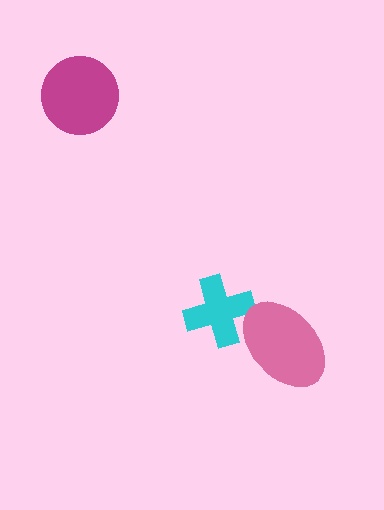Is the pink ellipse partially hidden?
No, no other shape covers it.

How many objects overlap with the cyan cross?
1 object overlaps with the cyan cross.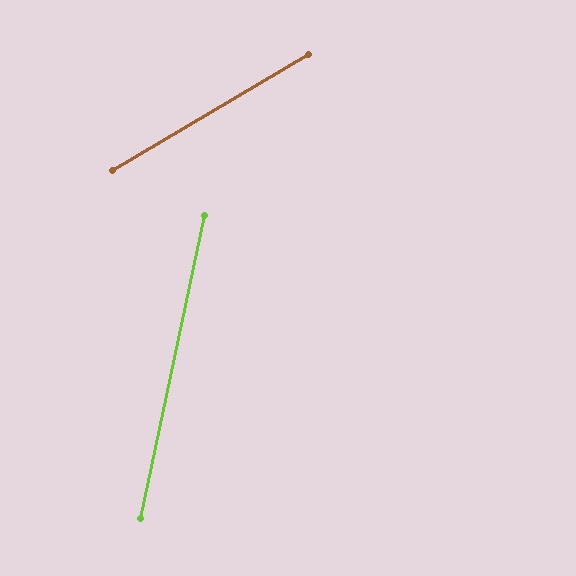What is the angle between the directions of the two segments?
Approximately 47 degrees.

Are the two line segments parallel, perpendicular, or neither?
Neither parallel nor perpendicular — they differ by about 47°.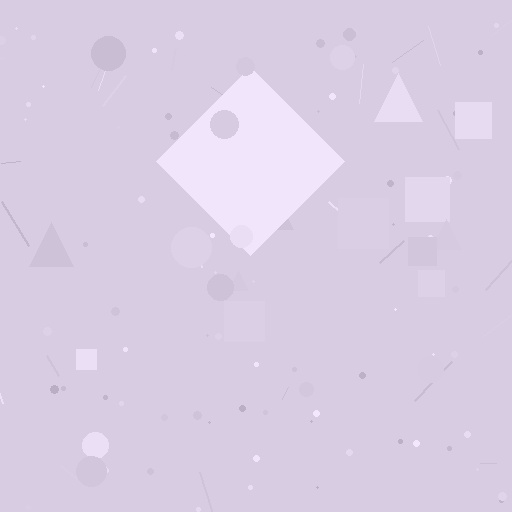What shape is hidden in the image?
A diamond is hidden in the image.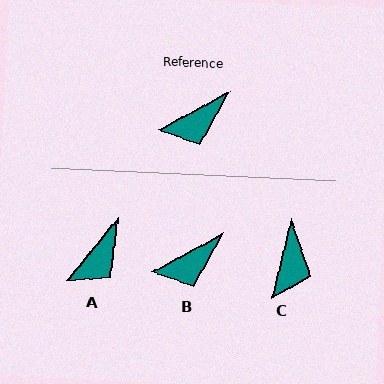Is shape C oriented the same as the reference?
No, it is off by about 48 degrees.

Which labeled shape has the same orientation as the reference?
B.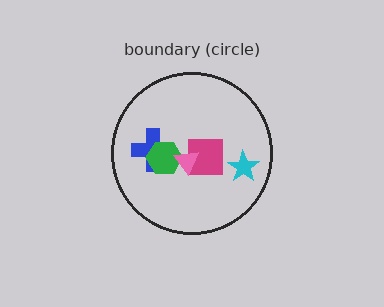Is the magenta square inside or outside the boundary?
Inside.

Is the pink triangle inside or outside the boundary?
Inside.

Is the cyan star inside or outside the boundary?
Inside.